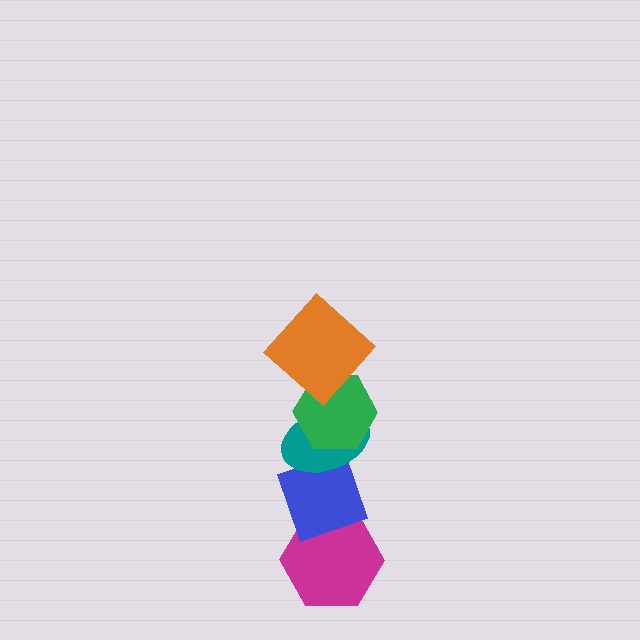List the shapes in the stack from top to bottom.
From top to bottom: the orange diamond, the green hexagon, the teal ellipse, the blue diamond, the magenta hexagon.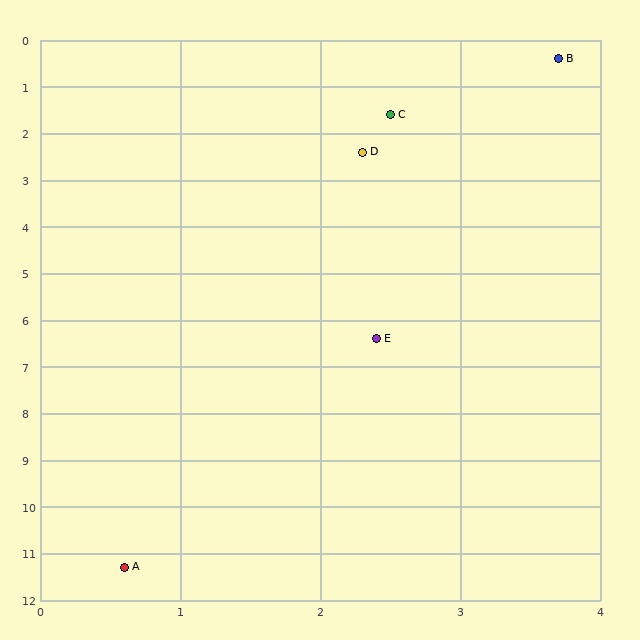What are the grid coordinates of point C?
Point C is at approximately (2.5, 1.6).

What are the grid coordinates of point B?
Point B is at approximately (3.7, 0.4).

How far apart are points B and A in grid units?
Points B and A are about 11.3 grid units apart.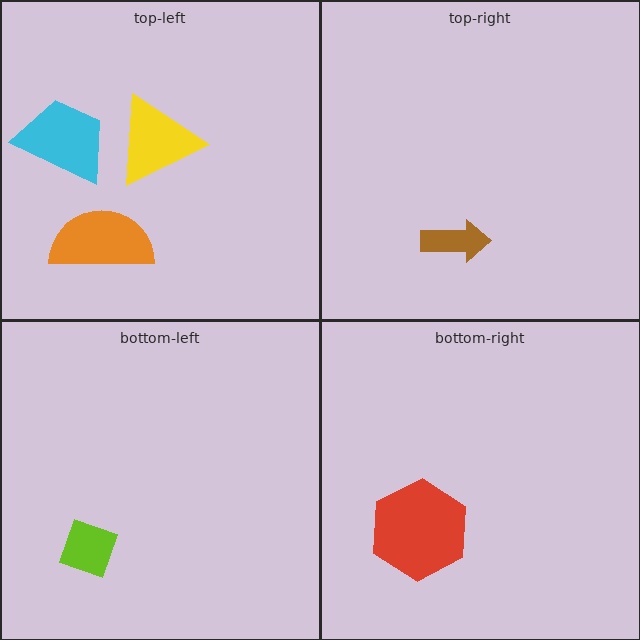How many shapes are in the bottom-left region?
1.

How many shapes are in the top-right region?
1.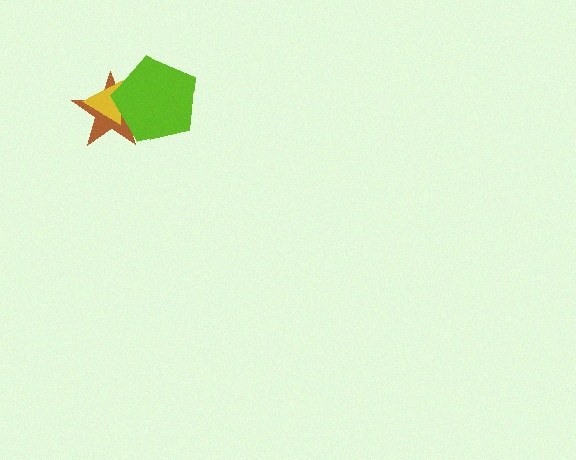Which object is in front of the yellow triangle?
The lime pentagon is in front of the yellow triangle.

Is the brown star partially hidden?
Yes, it is partially covered by another shape.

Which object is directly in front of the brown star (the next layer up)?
The yellow triangle is directly in front of the brown star.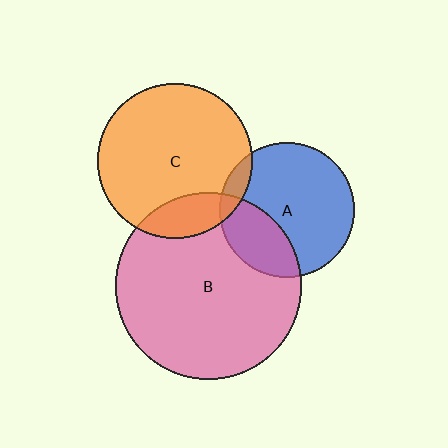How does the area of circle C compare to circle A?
Approximately 1.3 times.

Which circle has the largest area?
Circle B (pink).